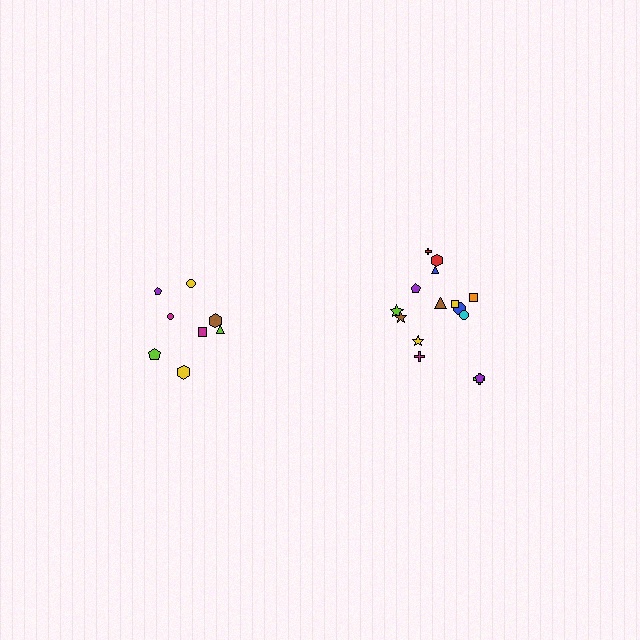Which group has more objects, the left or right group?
The right group.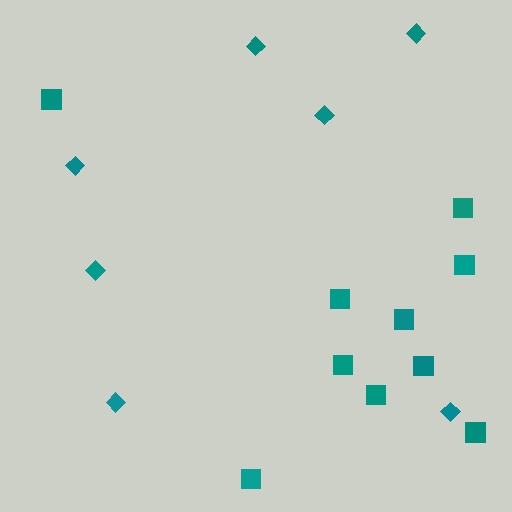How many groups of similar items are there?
There are 2 groups: one group of diamonds (7) and one group of squares (10).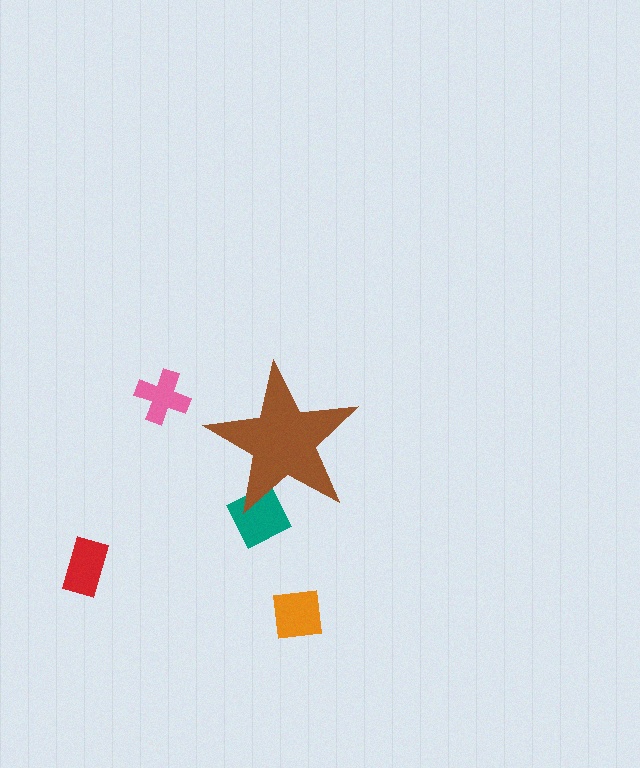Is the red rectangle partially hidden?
No, the red rectangle is fully visible.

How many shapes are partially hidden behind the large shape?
1 shape is partially hidden.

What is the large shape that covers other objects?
A brown star.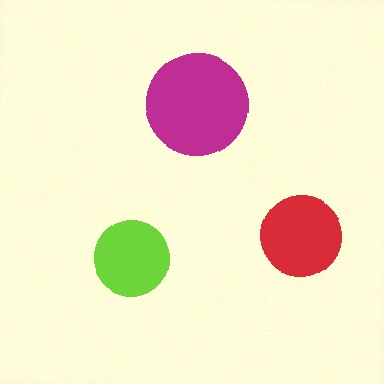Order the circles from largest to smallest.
the magenta one, the red one, the lime one.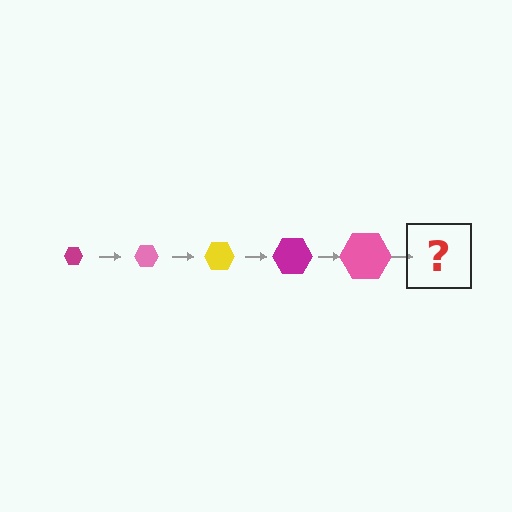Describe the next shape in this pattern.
It should be a yellow hexagon, larger than the previous one.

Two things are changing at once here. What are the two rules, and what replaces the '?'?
The two rules are that the hexagon grows larger each step and the color cycles through magenta, pink, and yellow. The '?' should be a yellow hexagon, larger than the previous one.